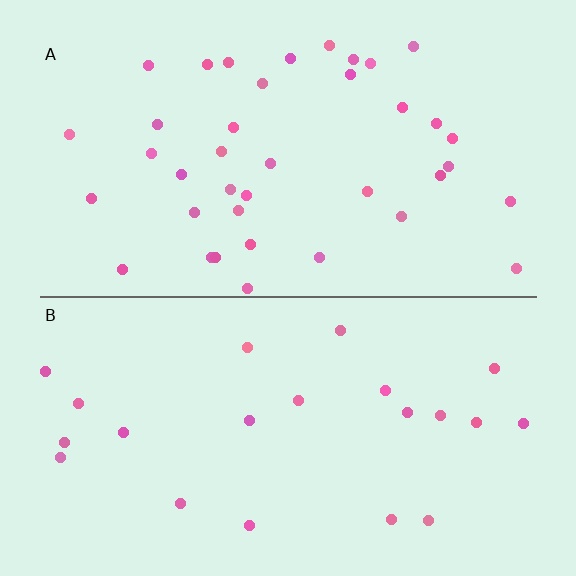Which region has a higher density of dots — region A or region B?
A (the top).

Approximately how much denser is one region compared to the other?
Approximately 1.8× — region A over region B.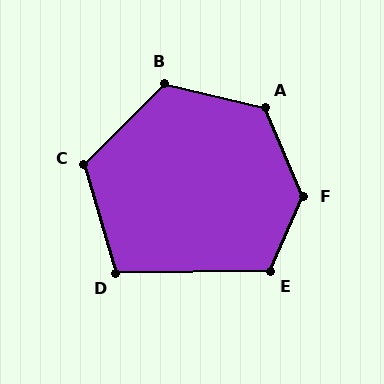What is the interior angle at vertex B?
Approximately 122 degrees (obtuse).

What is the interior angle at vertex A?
Approximately 127 degrees (obtuse).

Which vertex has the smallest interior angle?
D, at approximately 106 degrees.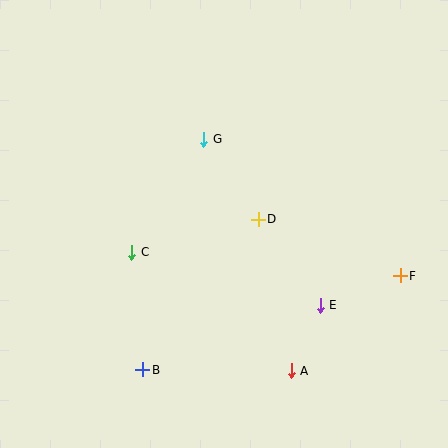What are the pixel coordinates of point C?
Point C is at (132, 252).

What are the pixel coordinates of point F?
Point F is at (400, 276).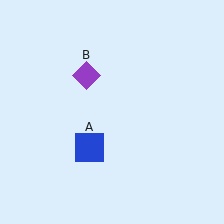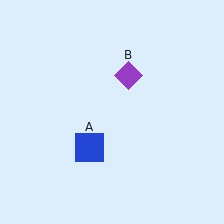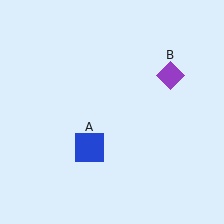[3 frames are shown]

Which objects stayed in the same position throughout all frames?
Blue square (object A) remained stationary.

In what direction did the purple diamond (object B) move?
The purple diamond (object B) moved right.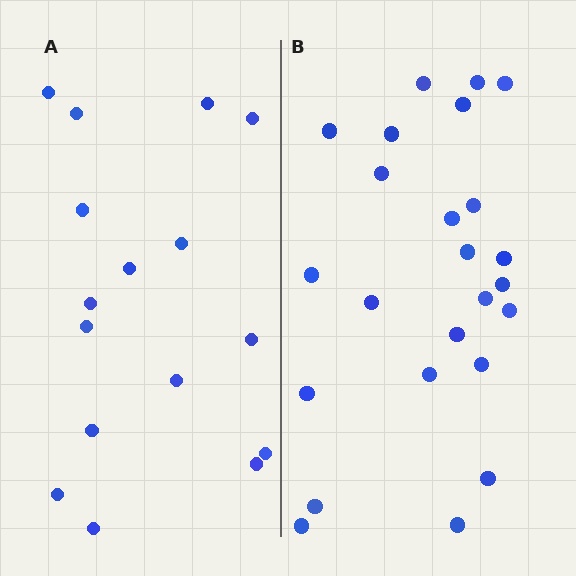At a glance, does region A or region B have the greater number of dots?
Region B (the right region) has more dots.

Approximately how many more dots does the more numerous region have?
Region B has roughly 8 or so more dots than region A.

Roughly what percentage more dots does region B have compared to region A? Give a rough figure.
About 50% more.